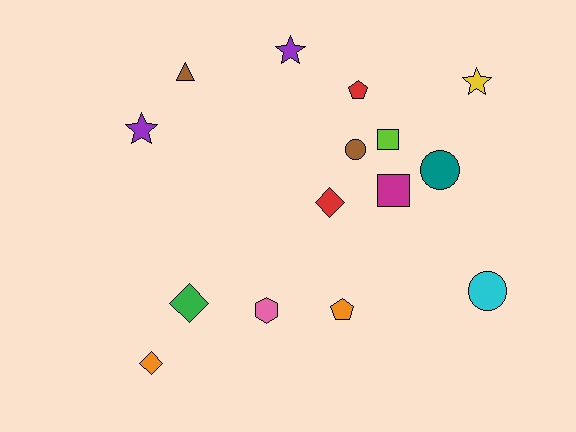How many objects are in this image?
There are 15 objects.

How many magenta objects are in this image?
There is 1 magenta object.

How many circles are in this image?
There are 3 circles.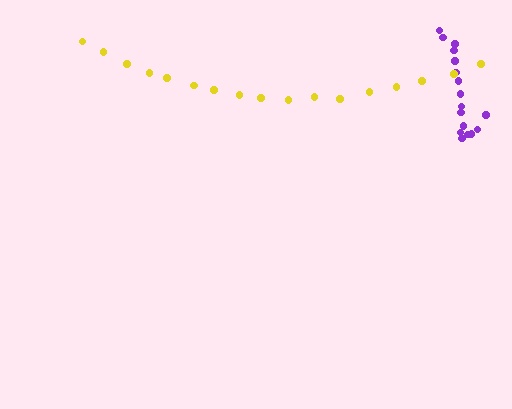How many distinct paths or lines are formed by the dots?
There are 2 distinct paths.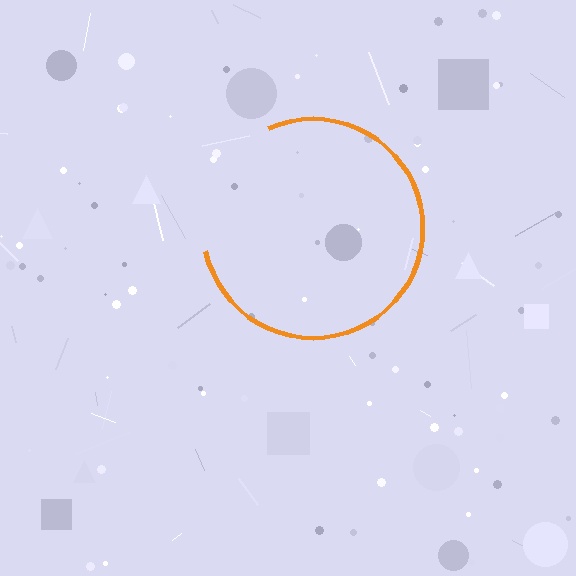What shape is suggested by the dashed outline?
The dashed outline suggests a circle.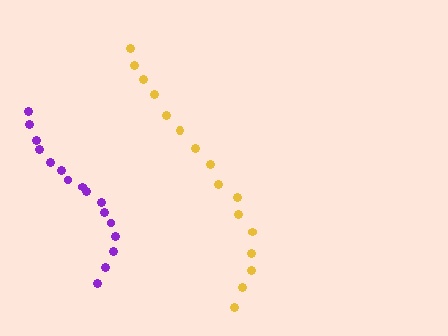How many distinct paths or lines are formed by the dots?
There are 2 distinct paths.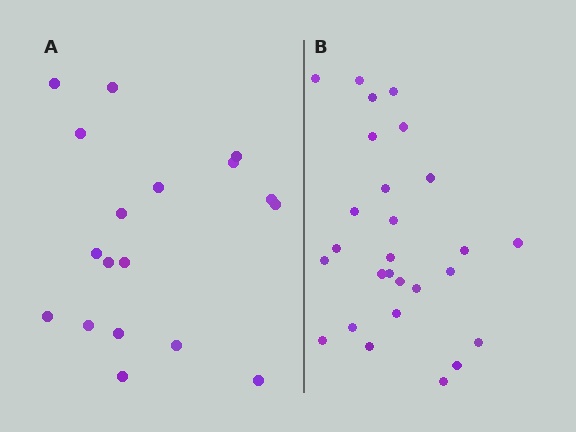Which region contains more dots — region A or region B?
Region B (the right region) has more dots.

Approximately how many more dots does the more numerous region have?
Region B has roughly 8 or so more dots than region A.